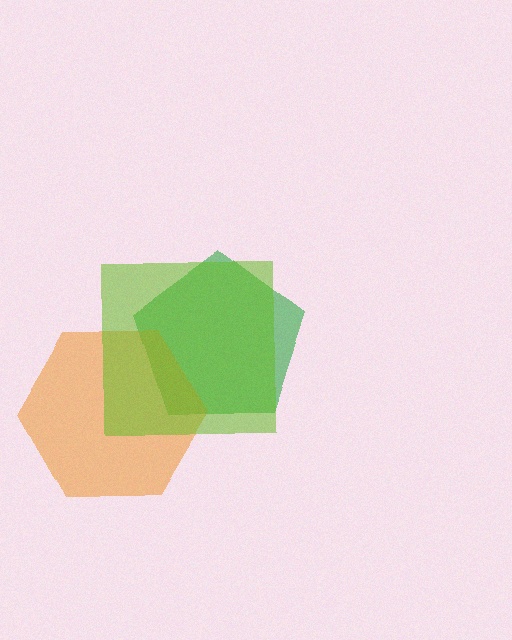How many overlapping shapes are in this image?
There are 3 overlapping shapes in the image.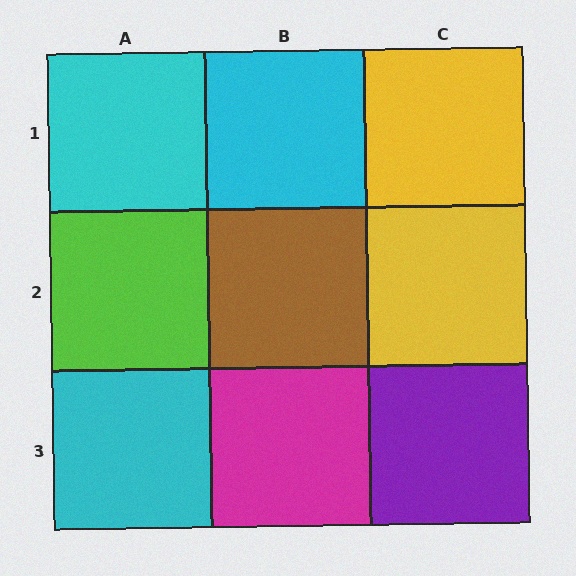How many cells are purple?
1 cell is purple.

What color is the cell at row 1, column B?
Cyan.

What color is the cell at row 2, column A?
Lime.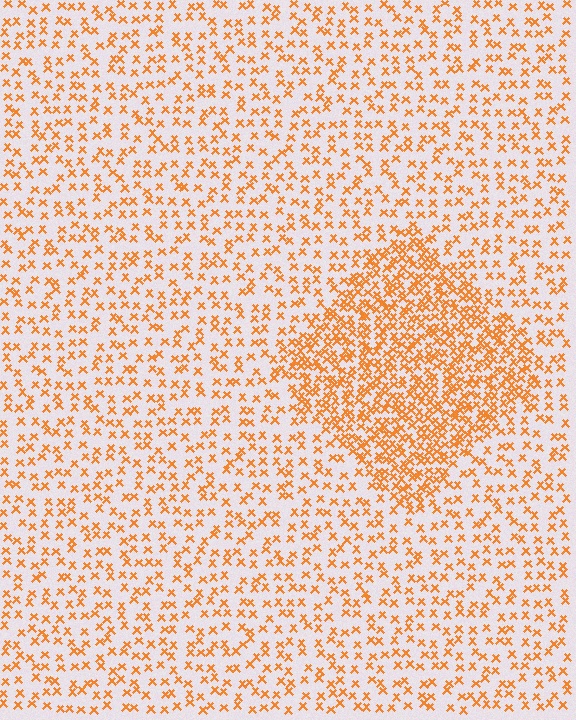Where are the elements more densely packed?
The elements are more densely packed inside the diamond boundary.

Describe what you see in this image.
The image contains small orange elements arranged at two different densities. A diamond-shaped region is visible where the elements are more densely packed than the surrounding area.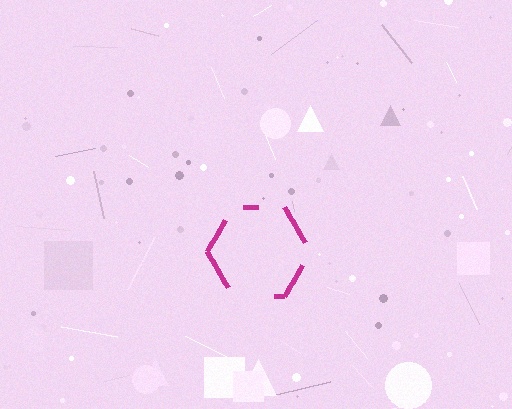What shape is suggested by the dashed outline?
The dashed outline suggests a hexagon.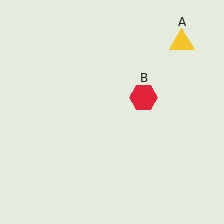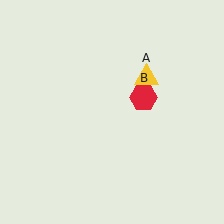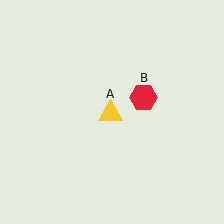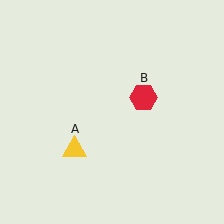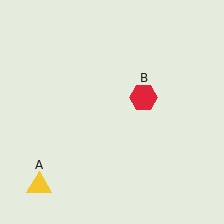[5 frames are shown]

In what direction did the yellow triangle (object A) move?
The yellow triangle (object A) moved down and to the left.